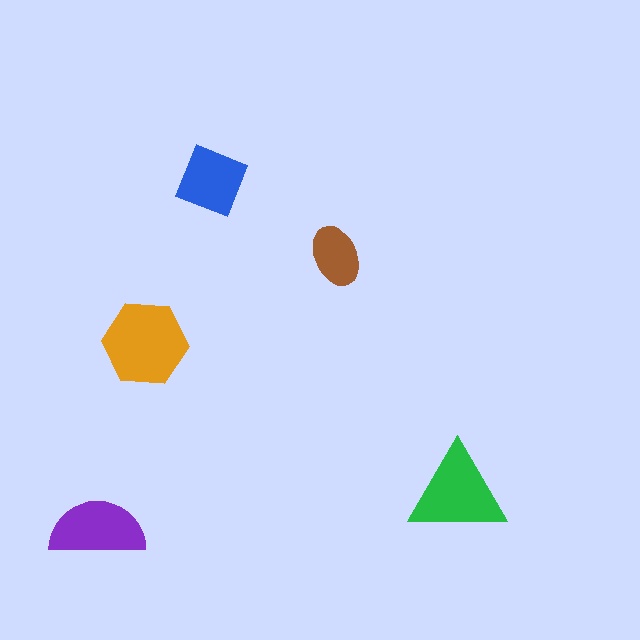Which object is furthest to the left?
The purple semicircle is leftmost.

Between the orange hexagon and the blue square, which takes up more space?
The orange hexagon.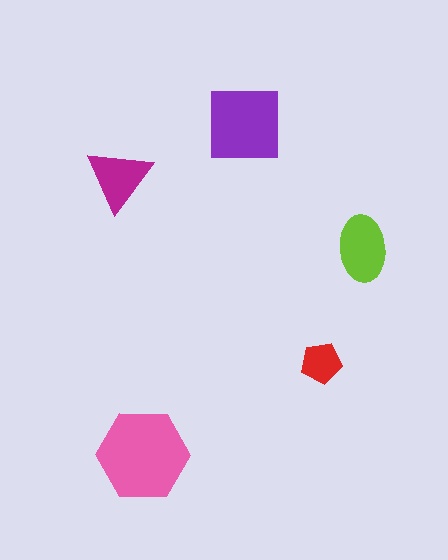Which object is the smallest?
The red pentagon.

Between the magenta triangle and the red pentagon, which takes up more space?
The magenta triangle.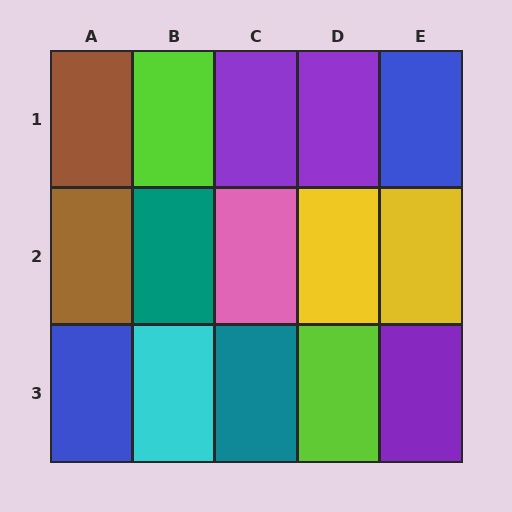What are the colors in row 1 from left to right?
Brown, lime, purple, purple, blue.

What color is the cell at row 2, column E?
Yellow.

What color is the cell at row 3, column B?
Cyan.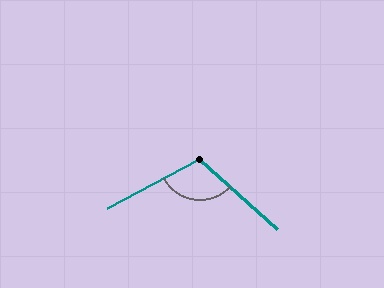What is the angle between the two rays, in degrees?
Approximately 110 degrees.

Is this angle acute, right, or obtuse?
It is obtuse.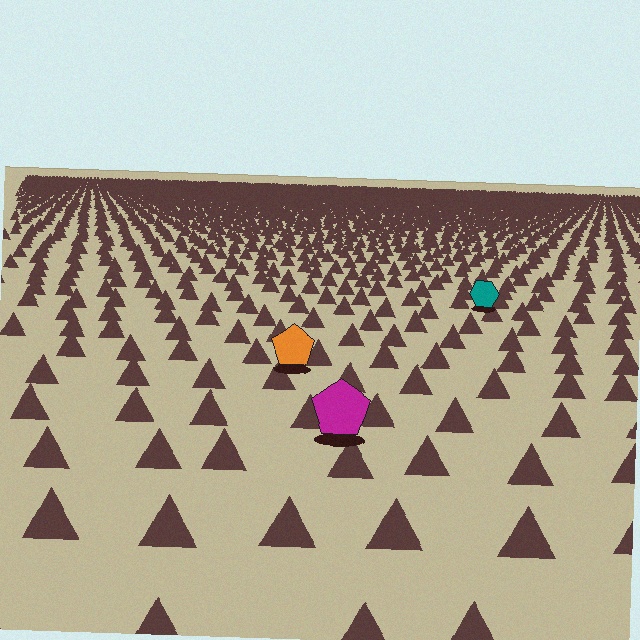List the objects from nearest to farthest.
From nearest to farthest: the magenta pentagon, the orange pentagon, the teal hexagon.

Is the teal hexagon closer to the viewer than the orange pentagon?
No. The orange pentagon is closer — you can tell from the texture gradient: the ground texture is coarser near it.